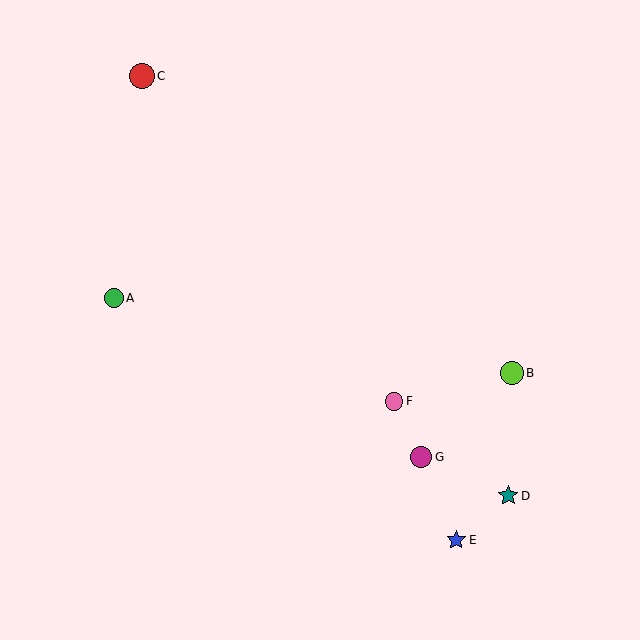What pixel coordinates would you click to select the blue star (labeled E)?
Click at (456, 540) to select the blue star E.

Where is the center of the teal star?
The center of the teal star is at (508, 496).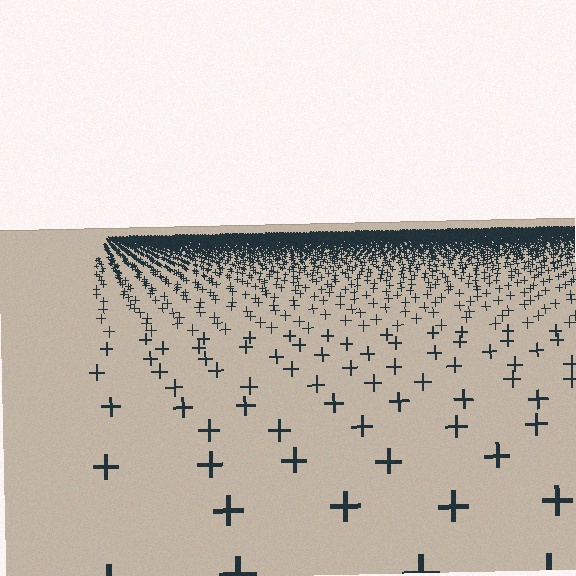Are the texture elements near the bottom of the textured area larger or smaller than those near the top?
Larger. Near the bottom, elements are closer to the viewer and appear at a bigger on-screen size.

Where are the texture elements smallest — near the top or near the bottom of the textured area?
Near the top.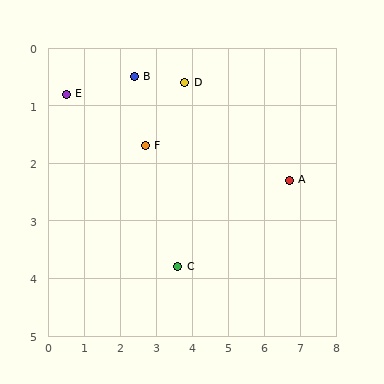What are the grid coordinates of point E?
Point E is at approximately (0.5, 0.8).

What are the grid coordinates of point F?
Point F is at approximately (2.7, 1.7).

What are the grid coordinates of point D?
Point D is at approximately (3.8, 0.6).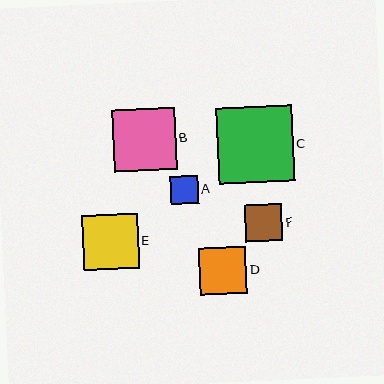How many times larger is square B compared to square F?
Square B is approximately 1.7 times the size of square F.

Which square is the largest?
Square C is the largest with a size of approximately 76 pixels.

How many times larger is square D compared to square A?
Square D is approximately 1.7 times the size of square A.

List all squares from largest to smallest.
From largest to smallest: C, B, E, D, F, A.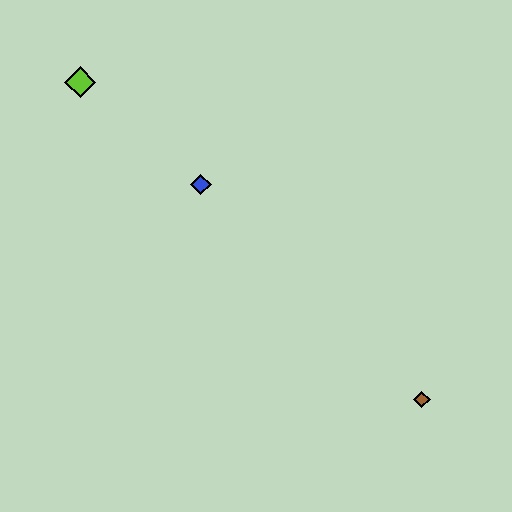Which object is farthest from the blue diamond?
The brown diamond is farthest from the blue diamond.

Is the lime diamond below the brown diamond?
No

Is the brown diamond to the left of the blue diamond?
No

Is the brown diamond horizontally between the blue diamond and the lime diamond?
No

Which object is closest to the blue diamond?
The lime diamond is closest to the blue diamond.